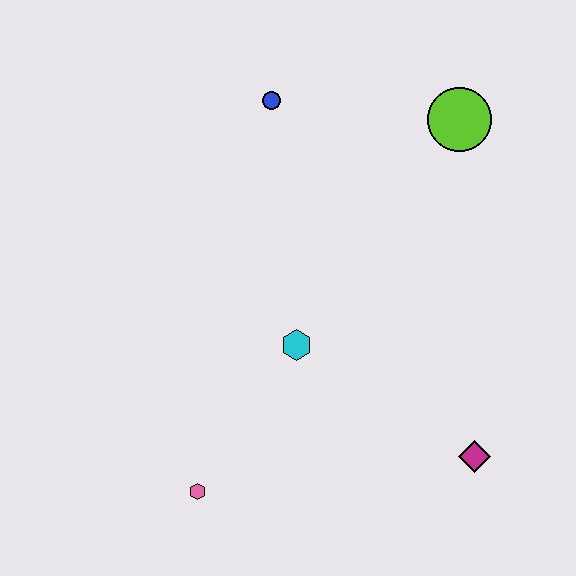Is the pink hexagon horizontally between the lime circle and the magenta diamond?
No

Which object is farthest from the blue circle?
The magenta diamond is farthest from the blue circle.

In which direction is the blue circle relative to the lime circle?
The blue circle is to the left of the lime circle.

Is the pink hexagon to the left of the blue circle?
Yes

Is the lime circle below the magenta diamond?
No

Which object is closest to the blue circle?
The lime circle is closest to the blue circle.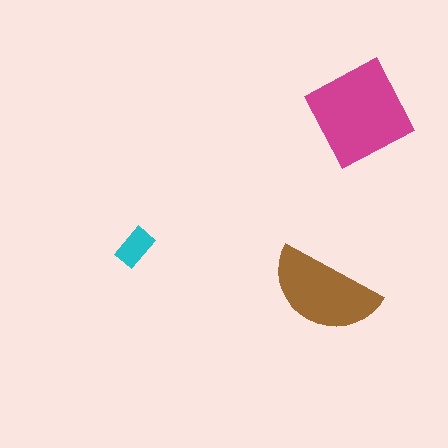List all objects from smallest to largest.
The cyan rectangle, the brown semicircle, the magenta diamond.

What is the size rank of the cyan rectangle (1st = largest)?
3rd.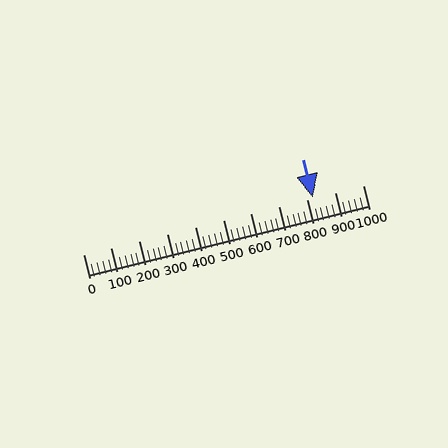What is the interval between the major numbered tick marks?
The major tick marks are spaced 100 units apart.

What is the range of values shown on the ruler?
The ruler shows values from 0 to 1000.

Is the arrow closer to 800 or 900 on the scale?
The arrow is closer to 800.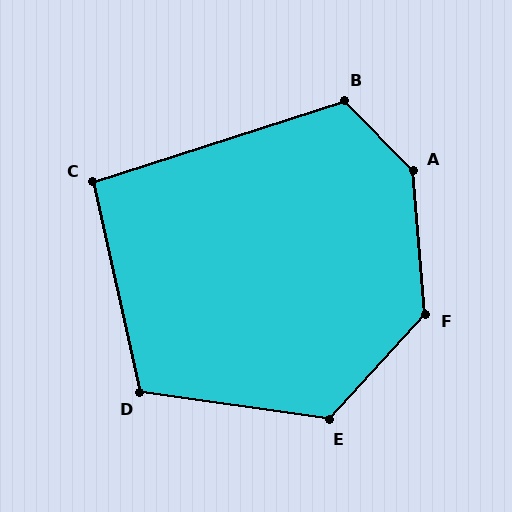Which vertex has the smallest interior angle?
C, at approximately 95 degrees.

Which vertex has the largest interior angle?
A, at approximately 140 degrees.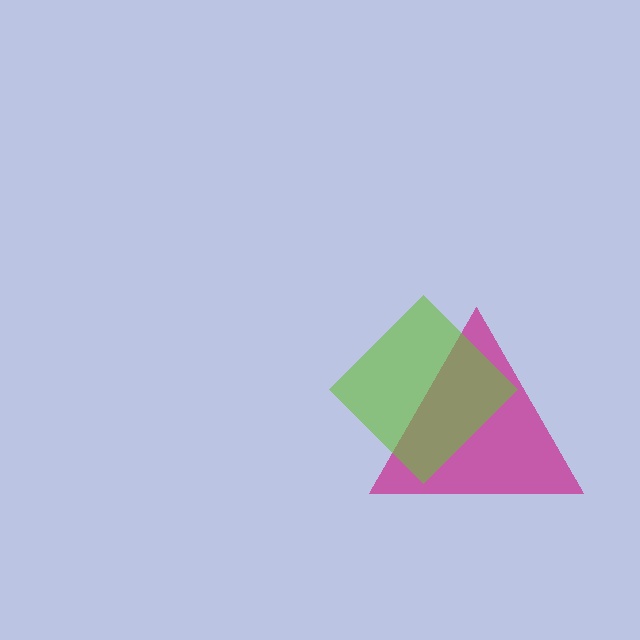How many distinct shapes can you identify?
There are 2 distinct shapes: a magenta triangle, a lime diamond.